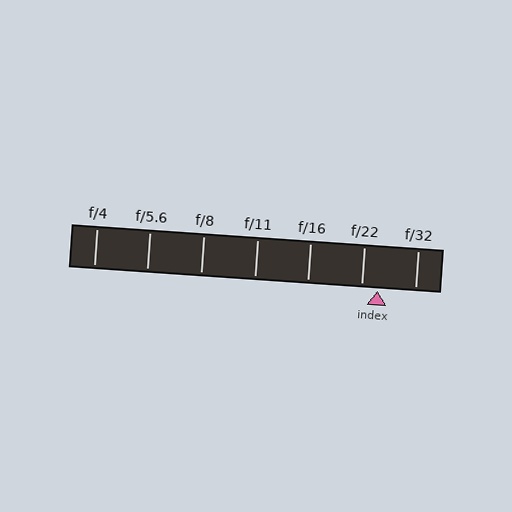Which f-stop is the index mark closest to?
The index mark is closest to f/22.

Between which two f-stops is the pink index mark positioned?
The index mark is between f/22 and f/32.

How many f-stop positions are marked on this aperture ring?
There are 7 f-stop positions marked.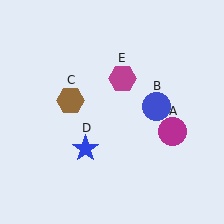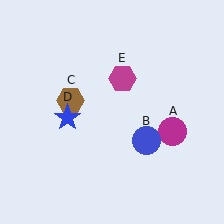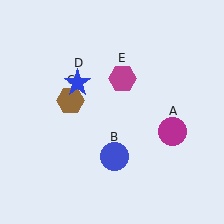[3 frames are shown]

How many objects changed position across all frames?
2 objects changed position: blue circle (object B), blue star (object D).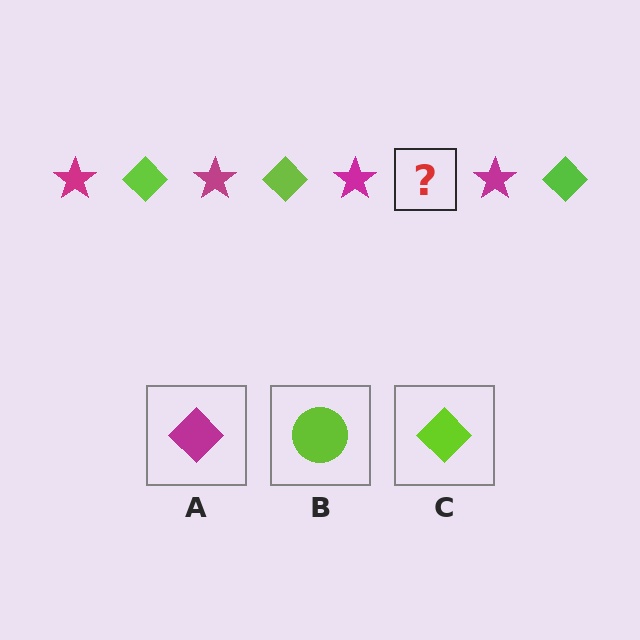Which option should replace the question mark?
Option C.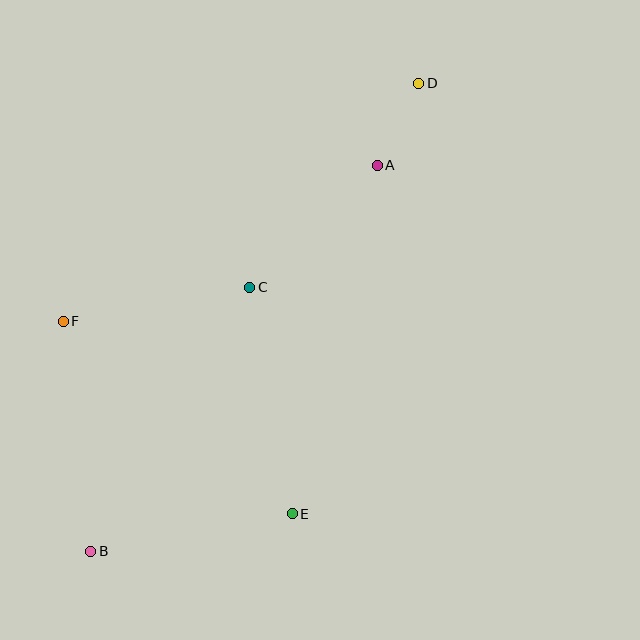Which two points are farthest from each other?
Points B and D are farthest from each other.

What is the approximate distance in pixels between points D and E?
The distance between D and E is approximately 448 pixels.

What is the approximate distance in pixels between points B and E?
The distance between B and E is approximately 205 pixels.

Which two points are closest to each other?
Points A and D are closest to each other.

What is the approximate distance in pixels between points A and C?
The distance between A and C is approximately 177 pixels.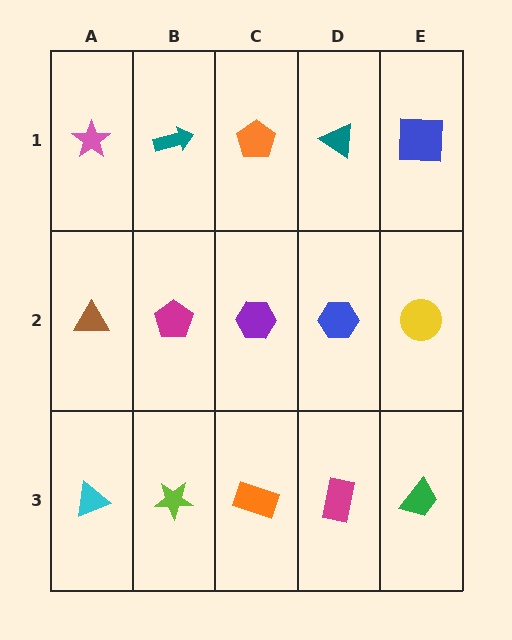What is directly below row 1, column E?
A yellow circle.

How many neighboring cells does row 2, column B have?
4.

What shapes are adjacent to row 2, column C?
An orange pentagon (row 1, column C), an orange rectangle (row 3, column C), a magenta pentagon (row 2, column B), a blue hexagon (row 2, column D).